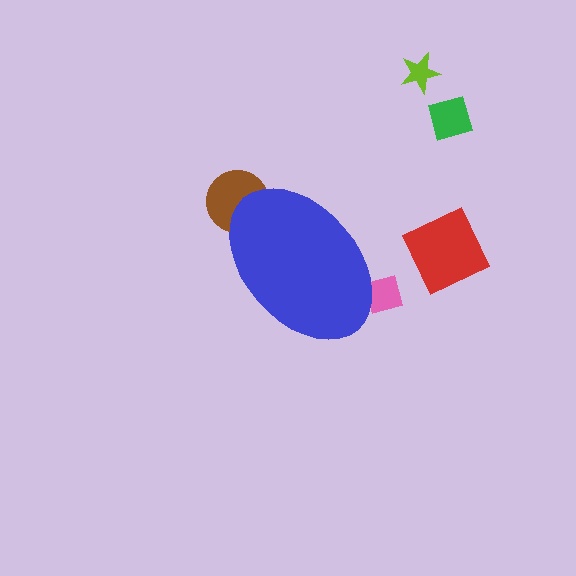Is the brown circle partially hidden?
Yes, the brown circle is partially hidden behind the blue ellipse.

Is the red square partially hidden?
No, the red square is fully visible.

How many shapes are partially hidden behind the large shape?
2 shapes are partially hidden.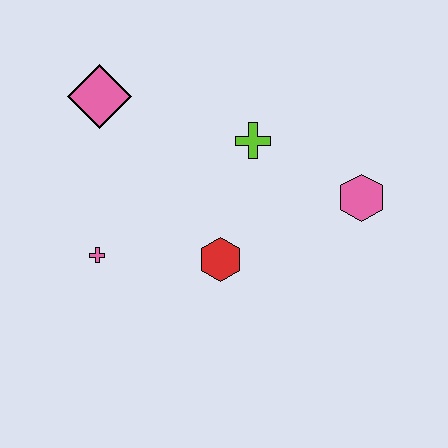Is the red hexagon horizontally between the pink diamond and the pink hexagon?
Yes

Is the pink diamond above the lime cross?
Yes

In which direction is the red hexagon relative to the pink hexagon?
The red hexagon is to the left of the pink hexagon.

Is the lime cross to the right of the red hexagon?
Yes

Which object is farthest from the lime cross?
The pink cross is farthest from the lime cross.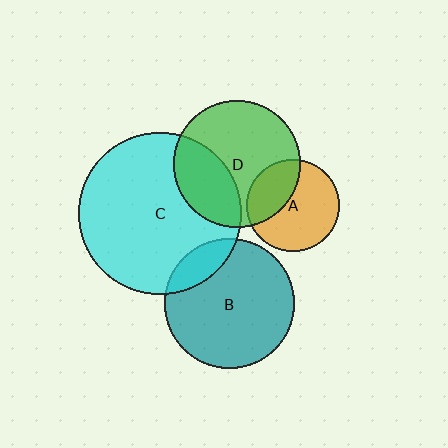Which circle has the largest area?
Circle C (cyan).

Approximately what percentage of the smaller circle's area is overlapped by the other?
Approximately 35%.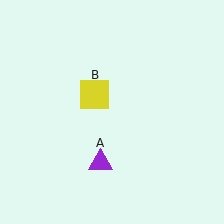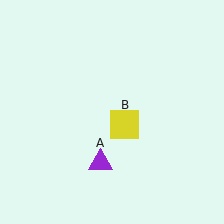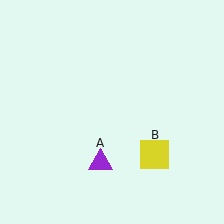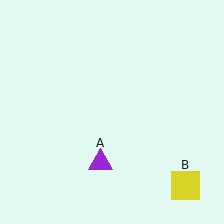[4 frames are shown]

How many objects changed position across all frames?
1 object changed position: yellow square (object B).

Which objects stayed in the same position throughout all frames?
Purple triangle (object A) remained stationary.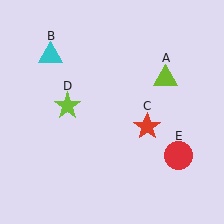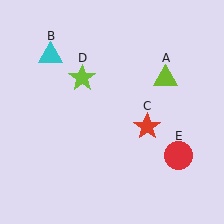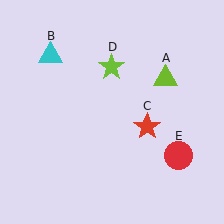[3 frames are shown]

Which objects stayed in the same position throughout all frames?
Lime triangle (object A) and cyan triangle (object B) and red star (object C) and red circle (object E) remained stationary.